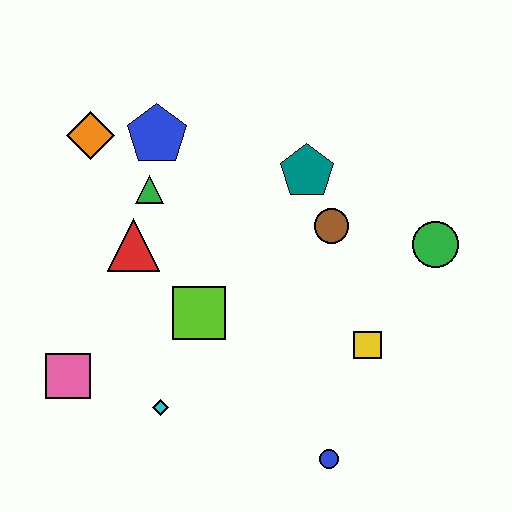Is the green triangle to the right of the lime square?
No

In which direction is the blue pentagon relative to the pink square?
The blue pentagon is above the pink square.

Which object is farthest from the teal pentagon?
The pink square is farthest from the teal pentagon.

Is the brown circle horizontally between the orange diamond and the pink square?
No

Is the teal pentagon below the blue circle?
No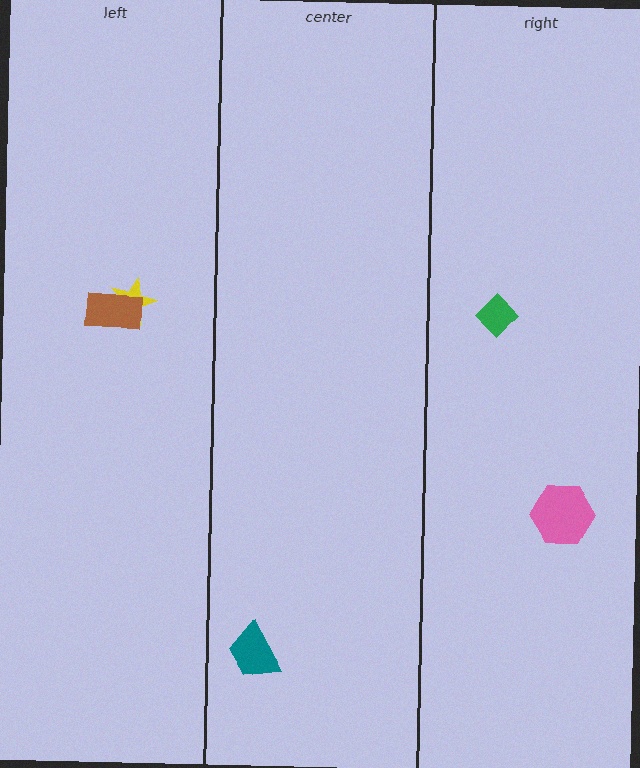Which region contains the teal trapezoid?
The center region.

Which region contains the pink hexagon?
The right region.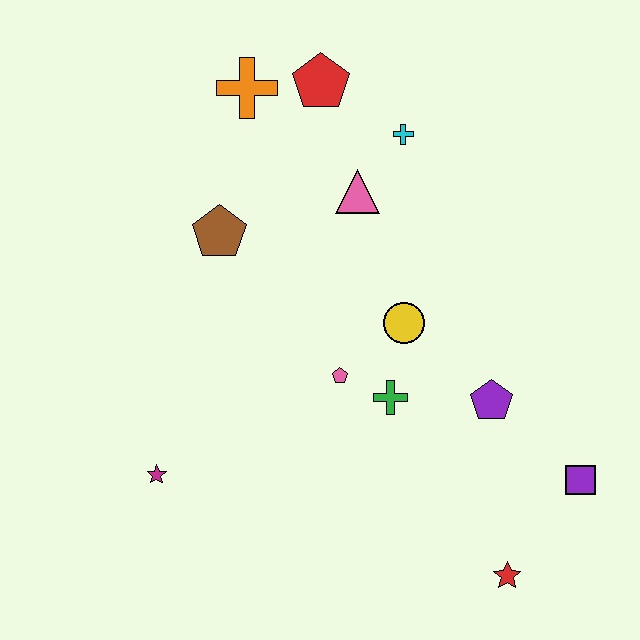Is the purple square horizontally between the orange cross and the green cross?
No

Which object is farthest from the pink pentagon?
The orange cross is farthest from the pink pentagon.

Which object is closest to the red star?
The purple square is closest to the red star.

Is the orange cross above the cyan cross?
Yes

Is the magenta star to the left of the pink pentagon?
Yes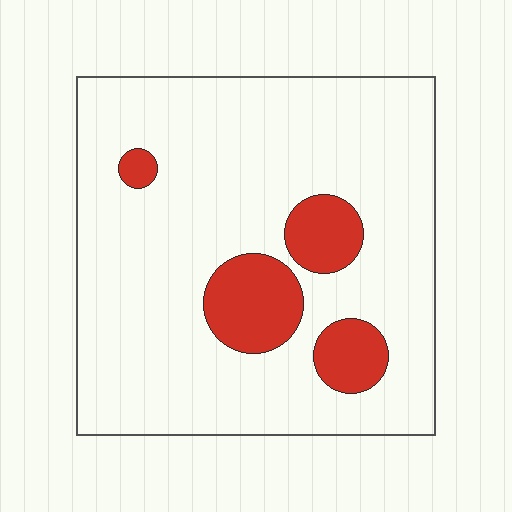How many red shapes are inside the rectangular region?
4.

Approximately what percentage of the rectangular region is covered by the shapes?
Approximately 15%.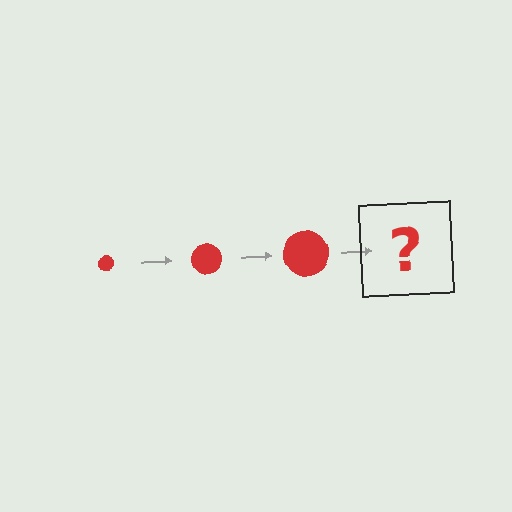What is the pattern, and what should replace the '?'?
The pattern is that the circle gets progressively larger each step. The '?' should be a red circle, larger than the previous one.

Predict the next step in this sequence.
The next step is a red circle, larger than the previous one.